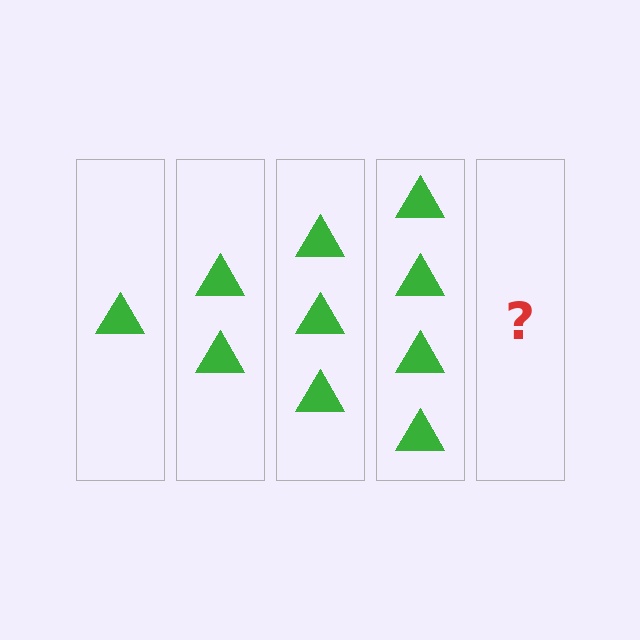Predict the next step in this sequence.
The next step is 5 triangles.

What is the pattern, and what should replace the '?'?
The pattern is that each step adds one more triangle. The '?' should be 5 triangles.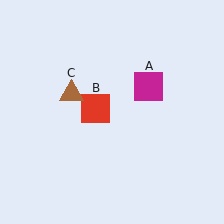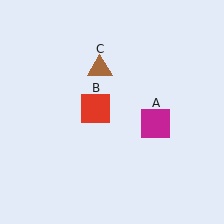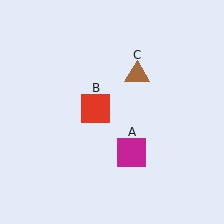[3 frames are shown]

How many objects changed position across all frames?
2 objects changed position: magenta square (object A), brown triangle (object C).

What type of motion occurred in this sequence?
The magenta square (object A), brown triangle (object C) rotated clockwise around the center of the scene.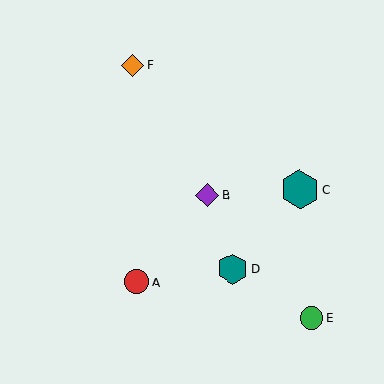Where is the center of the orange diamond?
The center of the orange diamond is at (133, 65).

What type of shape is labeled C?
Shape C is a teal hexagon.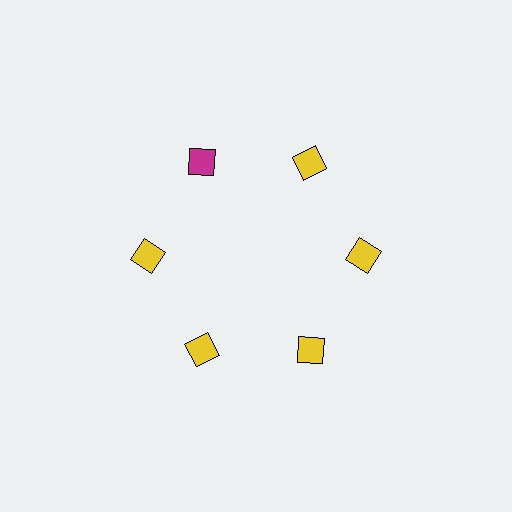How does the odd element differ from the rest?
It has a different color: magenta instead of yellow.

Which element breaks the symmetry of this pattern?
The magenta diamond at roughly the 11 o'clock position breaks the symmetry. All other shapes are yellow diamonds.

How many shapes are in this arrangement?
There are 6 shapes arranged in a ring pattern.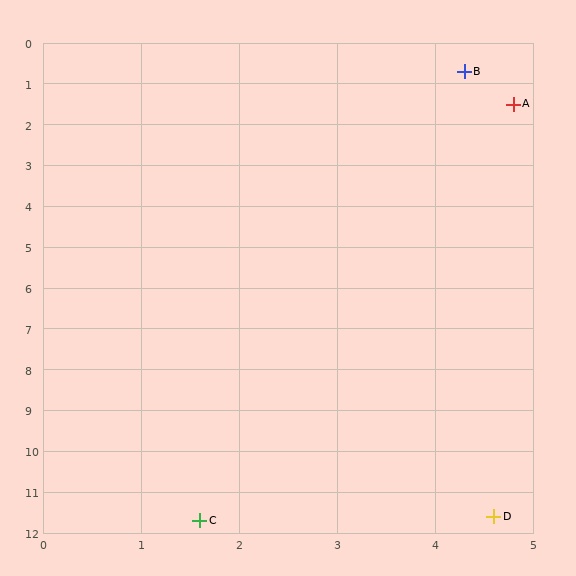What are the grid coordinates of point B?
Point B is at approximately (4.3, 0.7).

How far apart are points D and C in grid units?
Points D and C are about 3.0 grid units apart.